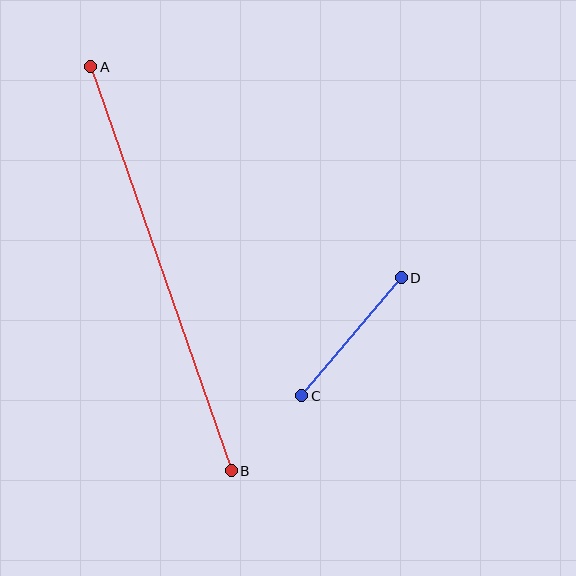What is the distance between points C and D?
The distance is approximately 154 pixels.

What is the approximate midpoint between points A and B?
The midpoint is at approximately (161, 269) pixels.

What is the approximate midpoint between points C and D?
The midpoint is at approximately (352, 337) pixels.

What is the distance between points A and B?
The distance is approximately 428 pixels.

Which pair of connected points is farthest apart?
Points A and B are farthest apart.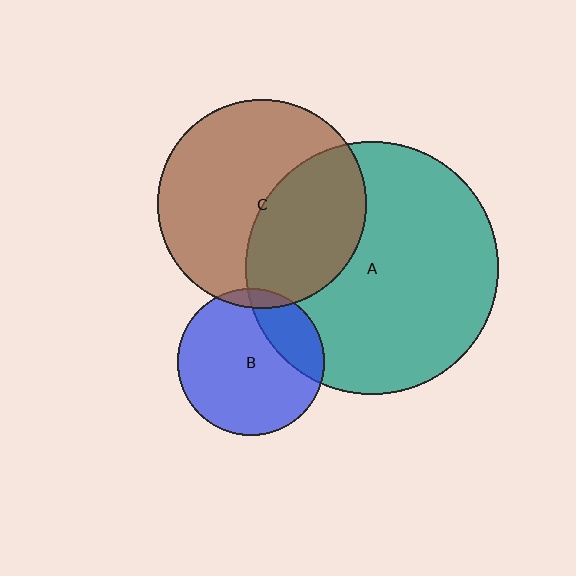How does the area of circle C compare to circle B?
Approximately 2.0 times.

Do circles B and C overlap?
Yes.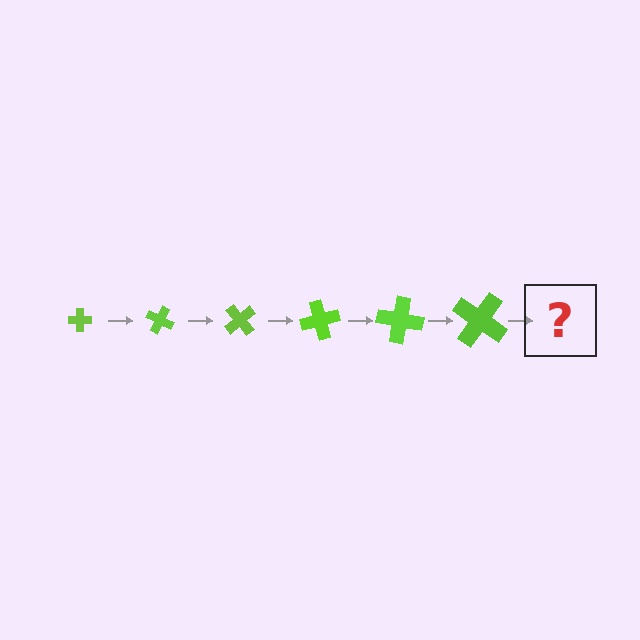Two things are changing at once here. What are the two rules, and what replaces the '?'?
The two rules are that the cross grows larger each step and it rotates 25 degrees each step. The '?' should be a cross, larger than the previous one and rotated 150 degrees from the start.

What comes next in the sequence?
The next element should be a cross, larger than the previous one and rotated 150 degrees from the start.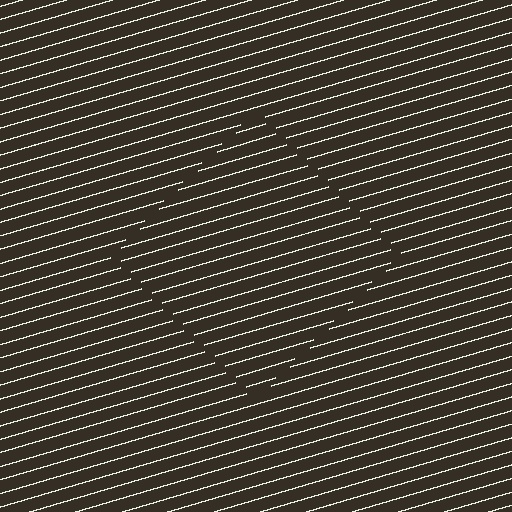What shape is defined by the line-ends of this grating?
An illusory square. The interior of the shape contains the same grating, shifted by half a period — the contour is defined by the phase discontinuity where line-ends from the inner and outer gratings abut.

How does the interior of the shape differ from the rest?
The interior of the shape contains the same grating, shifted by half a period — the contour is defined by the phase discontinuity where line-ends from the inner and outer gratings abut.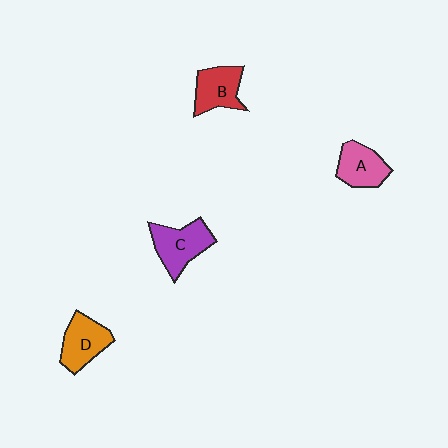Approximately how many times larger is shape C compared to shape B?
Approximately 1.2 times.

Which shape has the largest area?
Shape C (purple).